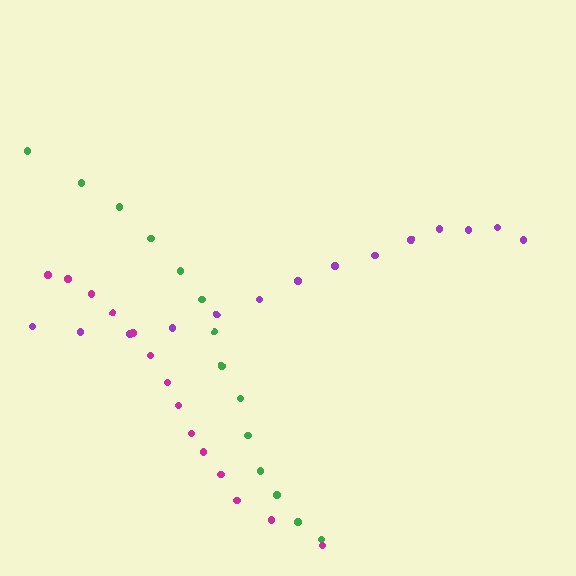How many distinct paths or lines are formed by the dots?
There are 3 distinct paths.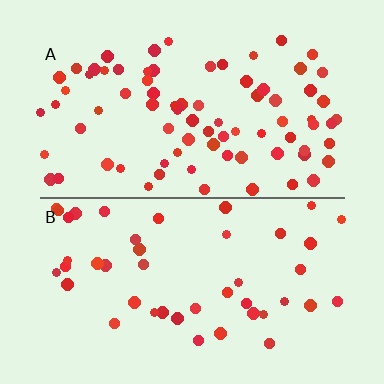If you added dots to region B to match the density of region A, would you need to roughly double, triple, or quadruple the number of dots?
Approximately double.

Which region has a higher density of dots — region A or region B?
A (the top).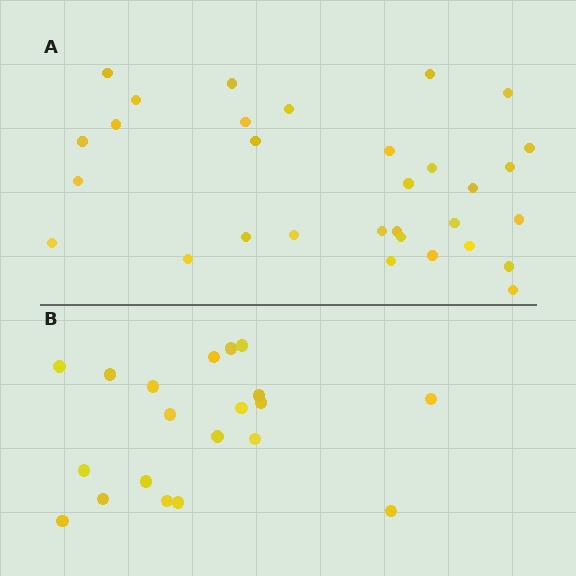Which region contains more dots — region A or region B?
Region A (the top region) has more dots.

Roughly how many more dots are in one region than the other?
Region A has roughly 12 or so more dots than region B.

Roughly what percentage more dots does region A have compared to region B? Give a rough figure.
About 55% more.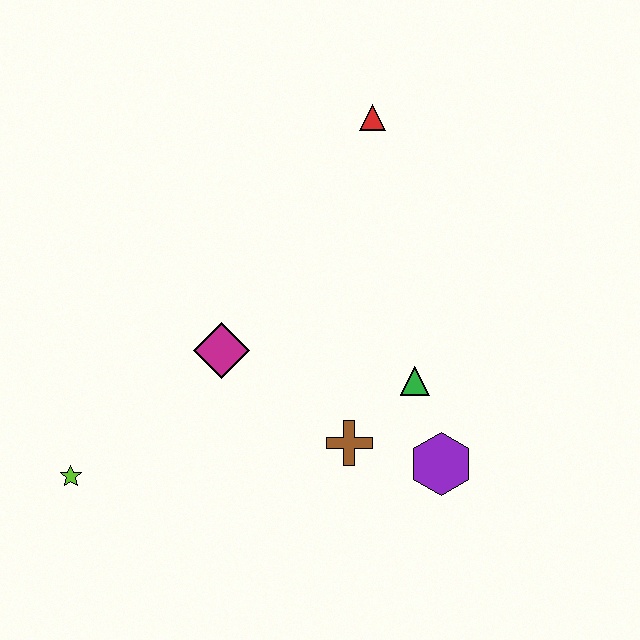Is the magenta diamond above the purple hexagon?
Yes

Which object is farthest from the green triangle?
The lime star is farthest from the green triangle.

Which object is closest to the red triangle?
The green triangle is closest to the red triangle.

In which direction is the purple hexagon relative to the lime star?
The purple hexagon is to the right of the lime star.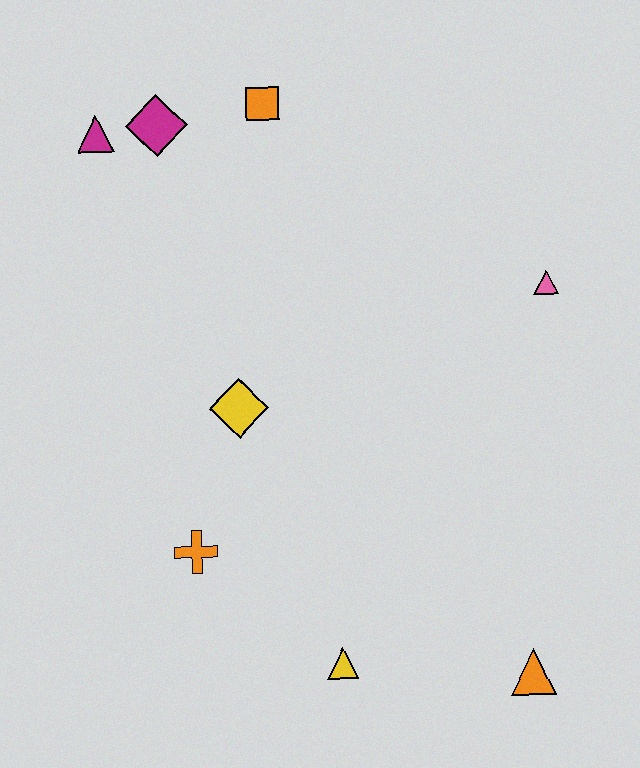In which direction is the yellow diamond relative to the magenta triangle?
The yellow diamond is below the magenta triangle.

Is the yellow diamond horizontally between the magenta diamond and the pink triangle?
Yes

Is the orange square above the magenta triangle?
Yes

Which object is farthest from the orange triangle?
The magenta triangle is farthest from the orange triangle.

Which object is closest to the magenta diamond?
The magenta triangle is closest to the magenta diamond.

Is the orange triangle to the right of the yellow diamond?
Yes